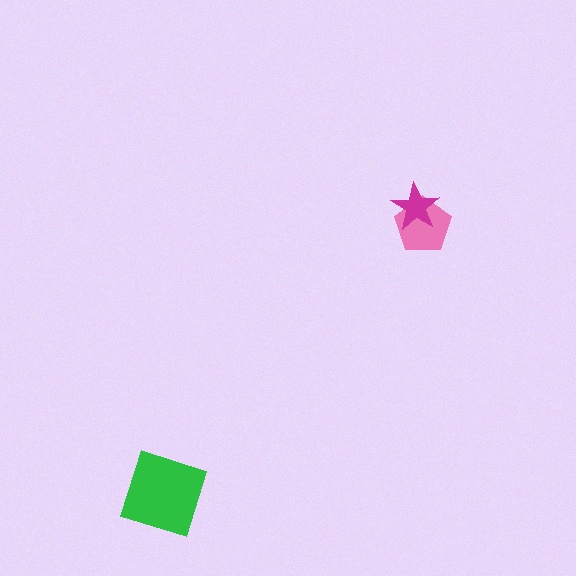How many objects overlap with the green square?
0 objects overlap with the green square.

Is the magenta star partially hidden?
No, no other shape covers it.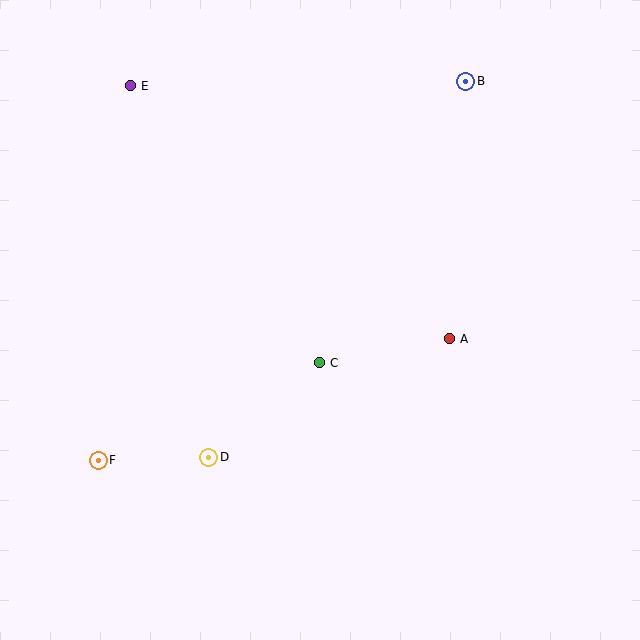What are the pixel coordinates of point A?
Point A is at (449, 339).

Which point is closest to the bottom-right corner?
Point A is closest to the bottom-right corner.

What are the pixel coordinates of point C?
Point C is at (319, 363).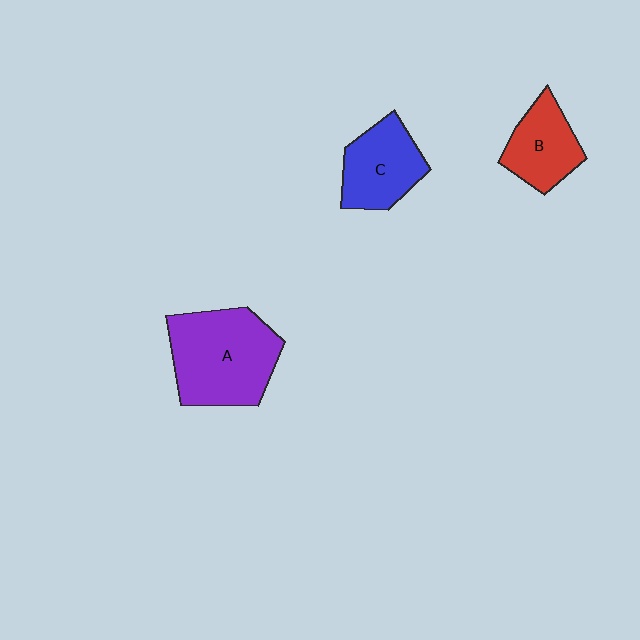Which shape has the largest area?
Shape A (purple).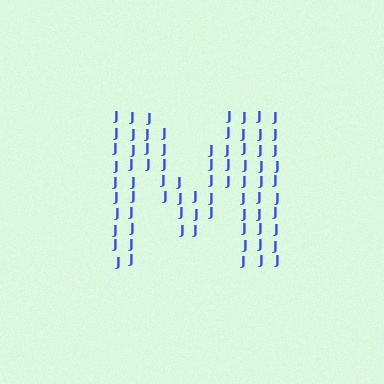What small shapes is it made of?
It is made of small letter J's.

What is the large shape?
The large shape is the letter M.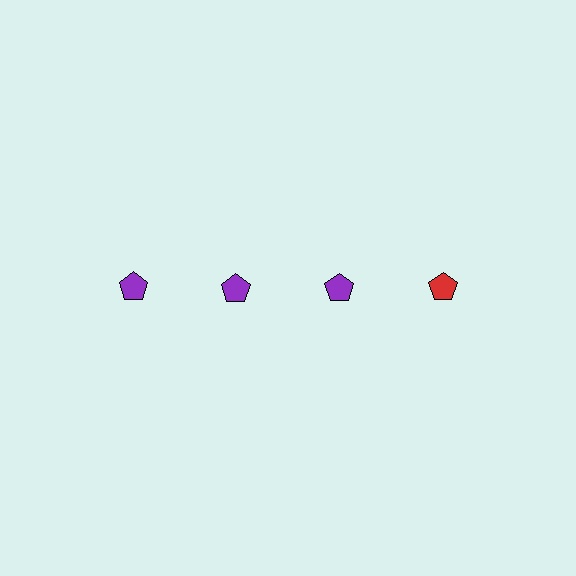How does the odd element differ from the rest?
It has a different color: red instead of purple.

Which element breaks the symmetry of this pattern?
The red pentagon in the top row, second from right column breaks the symmetry. All other shapes are purple pentagons.